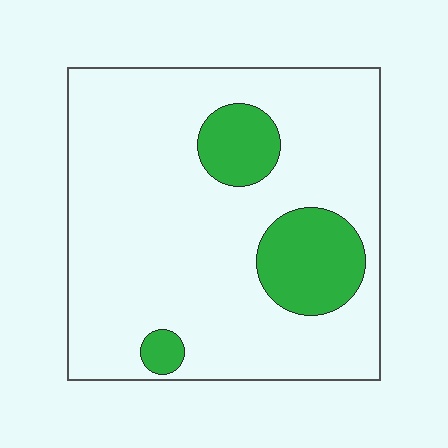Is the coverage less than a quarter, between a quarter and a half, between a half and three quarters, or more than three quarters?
Less than a quarter.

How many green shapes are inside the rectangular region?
3.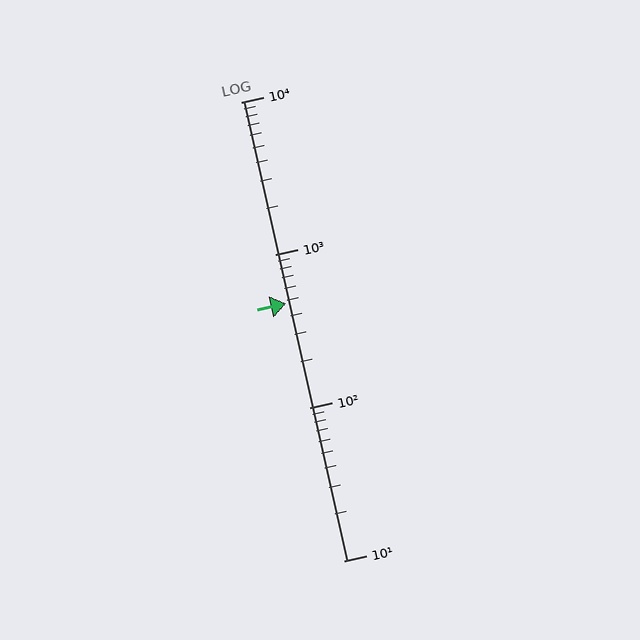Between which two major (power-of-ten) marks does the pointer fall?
The pointer is between 100 and 1000.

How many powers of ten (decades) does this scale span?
The scale spans 3 decades, from 10 to 10000.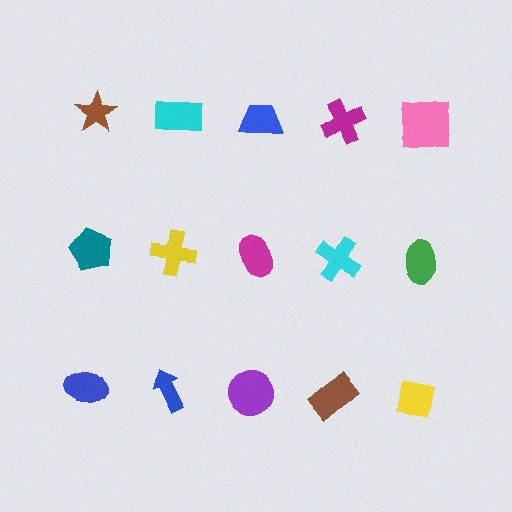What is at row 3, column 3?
A purple circle.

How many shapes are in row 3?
5 shapes.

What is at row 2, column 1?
A teal pentagon.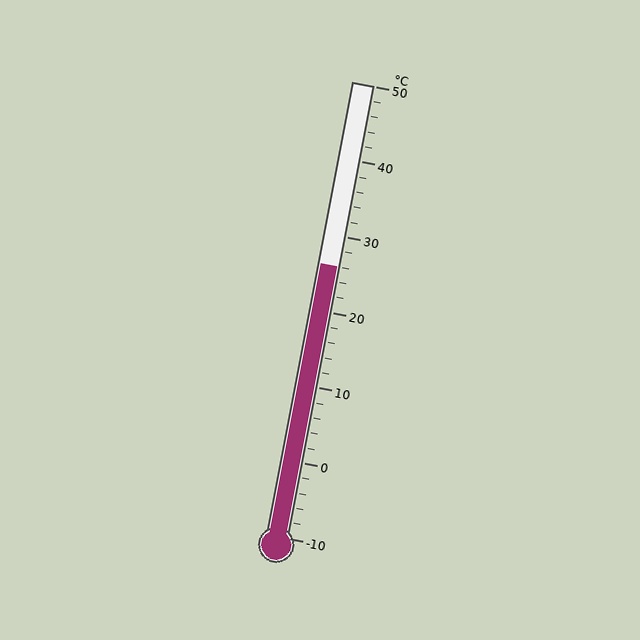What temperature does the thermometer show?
The thermometer shows approximately 26°C.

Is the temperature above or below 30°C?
The temperature is below 30°C.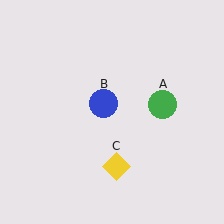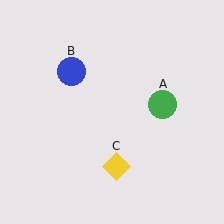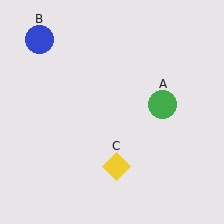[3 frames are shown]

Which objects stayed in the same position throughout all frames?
Green circle (object A) and yellow diamond (object C) remained stationary.